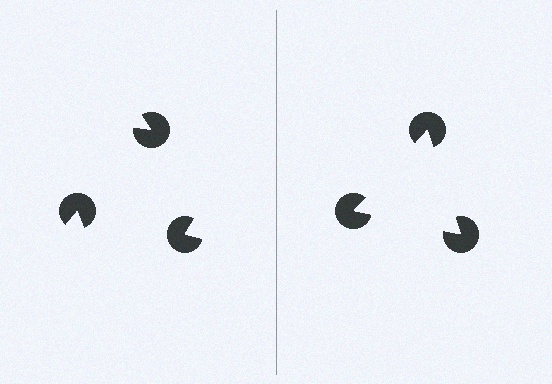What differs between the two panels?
The pac-man discs are positioned identically on both sides; only the wedge orientations differ. On the right they align to a triangle; on the left they are misaligned.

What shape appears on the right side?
An illusory triangle.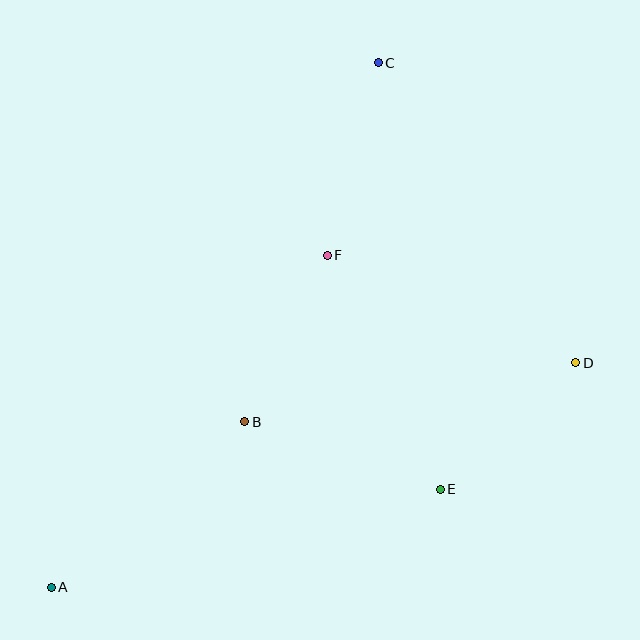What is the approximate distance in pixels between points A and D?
The distance between A and D is approximately 571 pixels.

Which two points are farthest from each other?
Points A and C are farthest from each other.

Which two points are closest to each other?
Points D and E are closest to each other.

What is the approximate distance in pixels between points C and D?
The distance between C and D is approximately 359 pixels.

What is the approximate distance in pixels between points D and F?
The distance between D and F is approximately 271 pixels.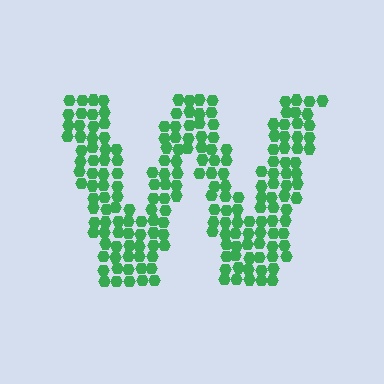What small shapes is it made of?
It is made of small hexagons.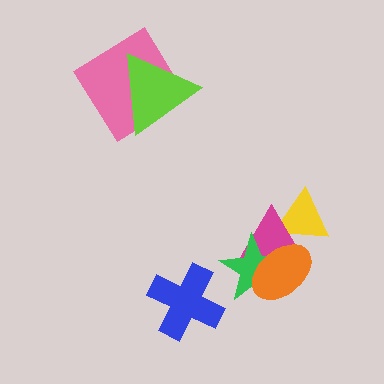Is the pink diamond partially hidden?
Yes, it is partially covered by another shape.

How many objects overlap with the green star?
2 objects overlap with the green star.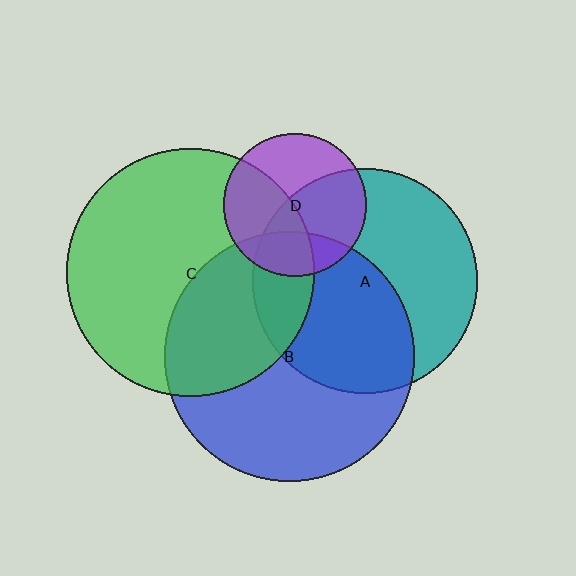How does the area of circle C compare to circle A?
Approximately 1.2 times.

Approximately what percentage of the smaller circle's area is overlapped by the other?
Approximately 45%.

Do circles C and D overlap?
Yes.